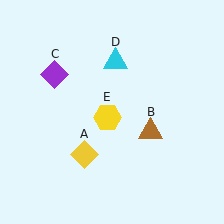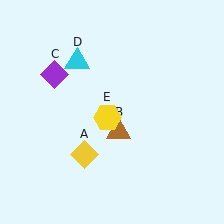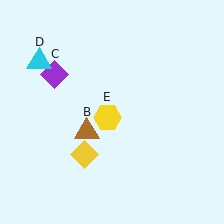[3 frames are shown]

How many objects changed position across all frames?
2 objects changed position: brown triangle (object B), cyan triangle (object D).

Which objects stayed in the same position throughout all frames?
Yellow diamond (object A) and purple diamond (object C) and yellow hexagon (object E) remained stationary.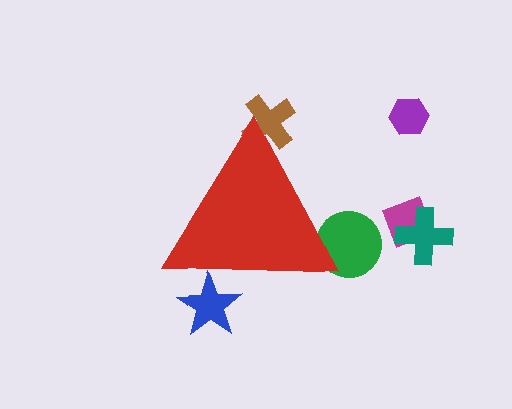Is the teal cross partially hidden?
No, the teal cross is fully visible.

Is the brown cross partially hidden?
Yes, the brown cross is partially hidden behind the red triangle.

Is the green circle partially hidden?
Yes, the green circle is partially hidden behind the red triangle.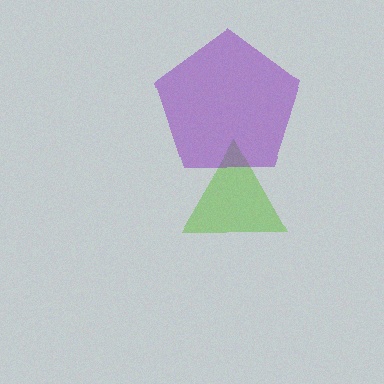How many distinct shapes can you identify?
There are 2 distinct shapes: a lime triangle, a purple pentagon.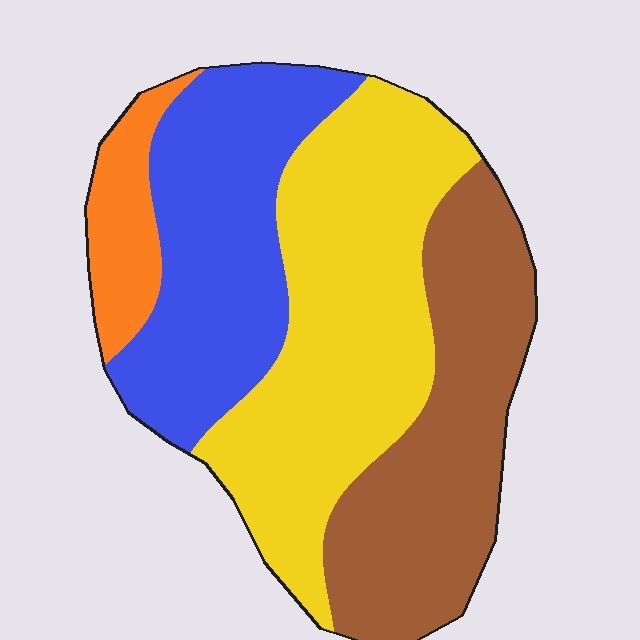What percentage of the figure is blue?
Blue takes up about one quarter (1/4) of the figure.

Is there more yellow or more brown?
Yellow.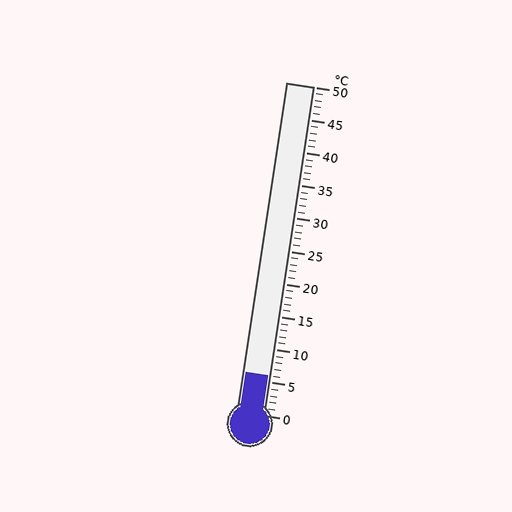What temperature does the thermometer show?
The thermometer shows approximately 6°C.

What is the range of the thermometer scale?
The thermometer scale ranges from 0°C to 50°C.